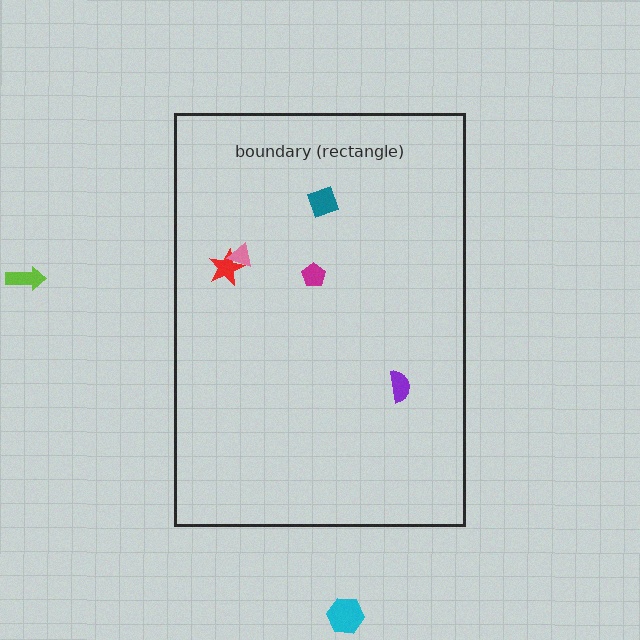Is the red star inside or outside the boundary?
Inside.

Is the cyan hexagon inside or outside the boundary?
Outside.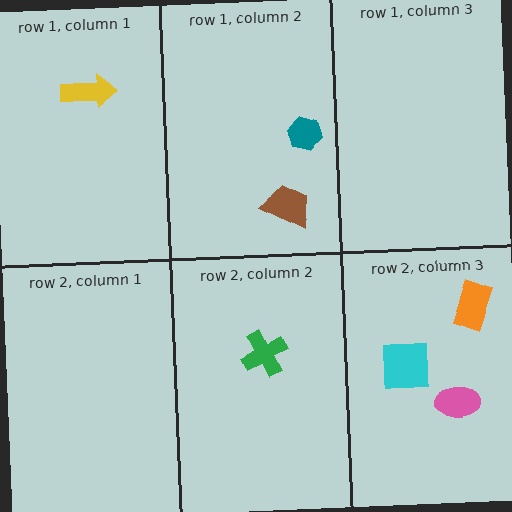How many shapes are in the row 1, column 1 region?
1.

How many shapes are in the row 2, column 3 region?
3.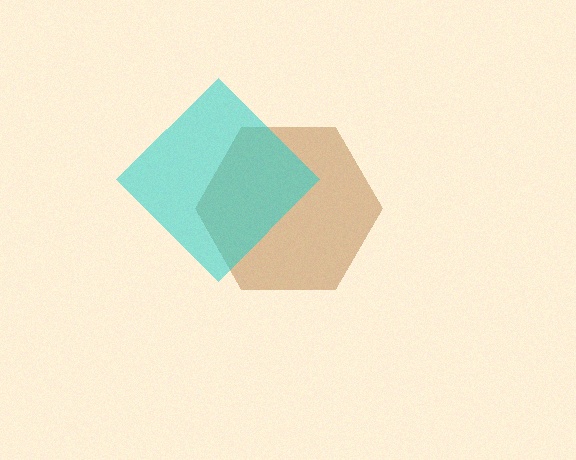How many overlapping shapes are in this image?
There are 2 overlapping shapes in the image.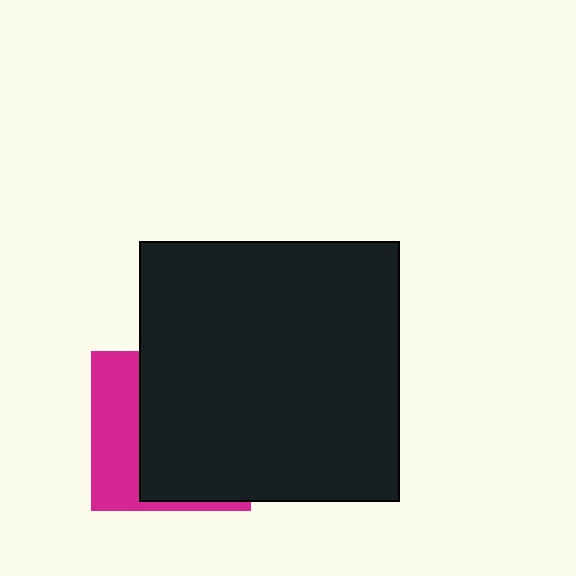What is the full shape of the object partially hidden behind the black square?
The partially hidden object is a magenta square.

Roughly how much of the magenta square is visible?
A small part of it is visible (roughly 34%).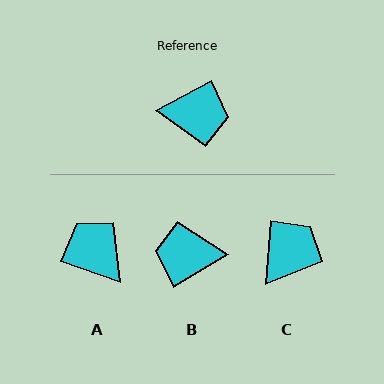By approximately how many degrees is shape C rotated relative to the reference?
Approximately 57 degrees counter-clockwise.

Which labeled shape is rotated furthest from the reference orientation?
B, about 178 degrees away.